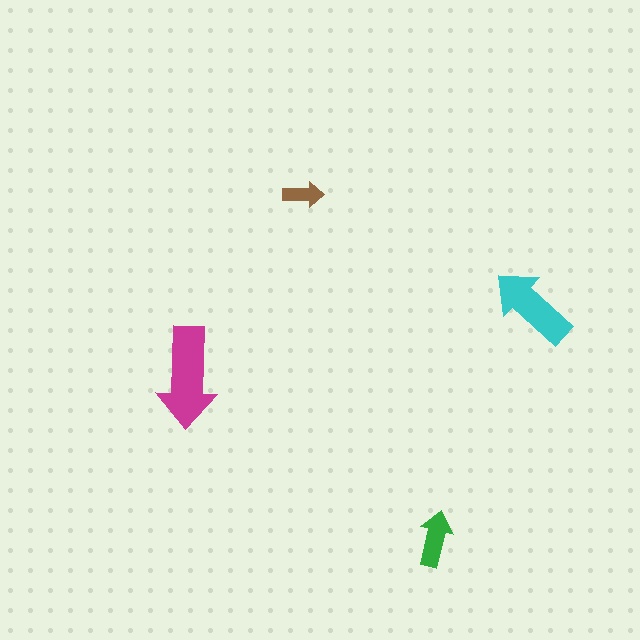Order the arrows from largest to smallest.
the magenta one, the cyan one, the green one, the brown one.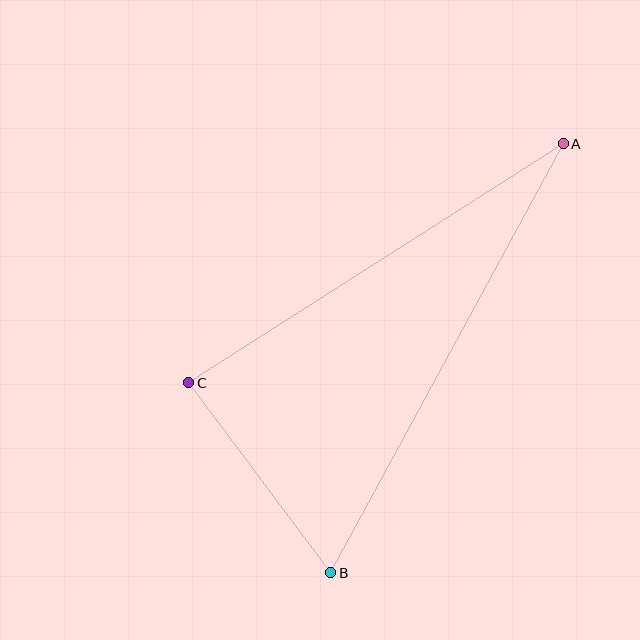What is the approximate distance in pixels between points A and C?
The distance between A and C is approximately 444 pixels.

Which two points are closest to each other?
Points B and C are closest to each other.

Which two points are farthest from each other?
Points A and B are farthest from each other.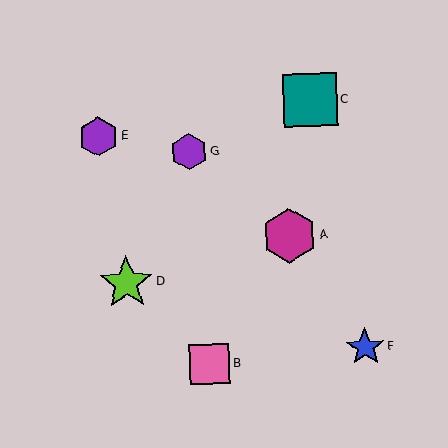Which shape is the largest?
The magenta hexagon (labeled A) is the largest.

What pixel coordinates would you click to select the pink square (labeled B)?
Click at (210, 364) to select the pink square B.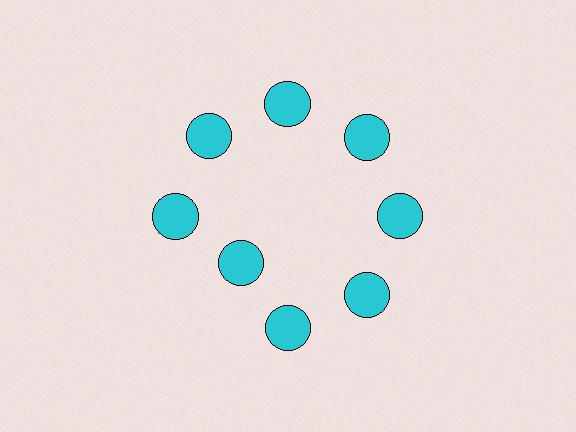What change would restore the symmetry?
The symmetry would be restored by moving it outward, back onto the ring so that all 8 circles sit at equal angles and equal distance from the center.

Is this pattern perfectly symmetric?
No. The 8 cyan circles are arranged in a ring, but one element near the 8 o'clock position is pulled inward toward the center, breaking the 8-fold rotational symmetry.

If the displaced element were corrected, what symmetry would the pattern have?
It would have 8-fold rotational symmetry — the pattern would map onto itself every 45 degrees.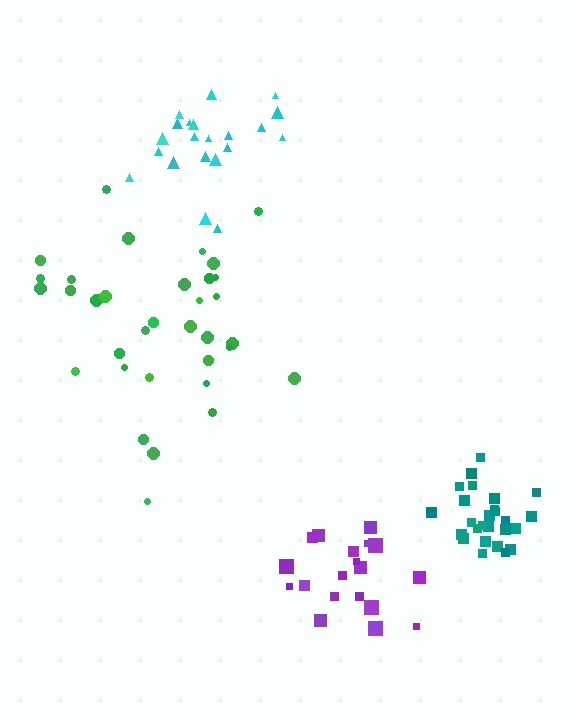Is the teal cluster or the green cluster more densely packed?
Teal.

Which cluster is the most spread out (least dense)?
Green.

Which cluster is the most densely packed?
Teal.